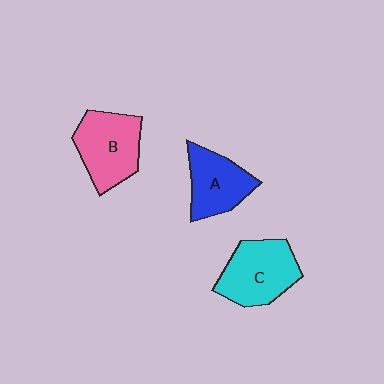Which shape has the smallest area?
Shape A (blue).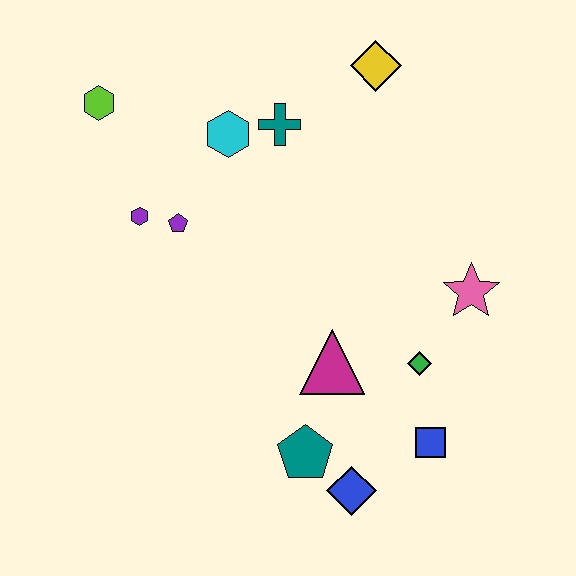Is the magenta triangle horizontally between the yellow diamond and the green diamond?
No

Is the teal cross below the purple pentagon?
No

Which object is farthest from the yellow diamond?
The blue diamond is farthest from the yellow diamond.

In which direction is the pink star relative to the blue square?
The pink star is above the blue square.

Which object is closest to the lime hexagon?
The purple hexagon is closest to the lime hexagon.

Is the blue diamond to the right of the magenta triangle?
Yes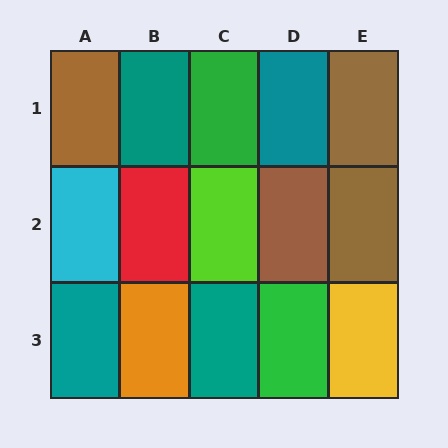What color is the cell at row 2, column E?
Brown.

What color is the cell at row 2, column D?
Brown.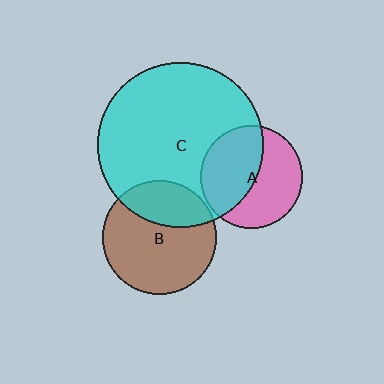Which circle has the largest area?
Circle C (cyan).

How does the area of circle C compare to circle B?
Approximately 2.1 times.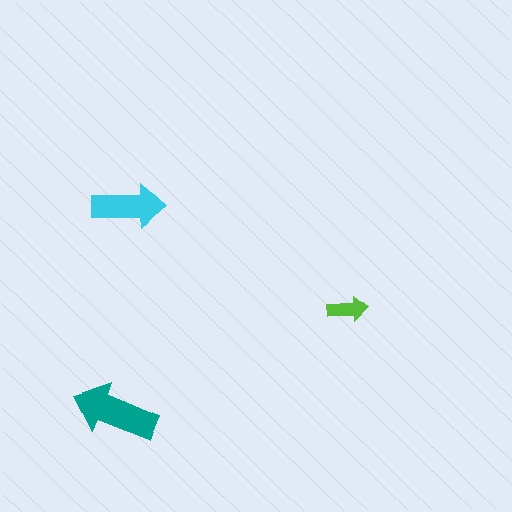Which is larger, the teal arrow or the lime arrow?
The teal one.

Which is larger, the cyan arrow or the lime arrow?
The cyan one.